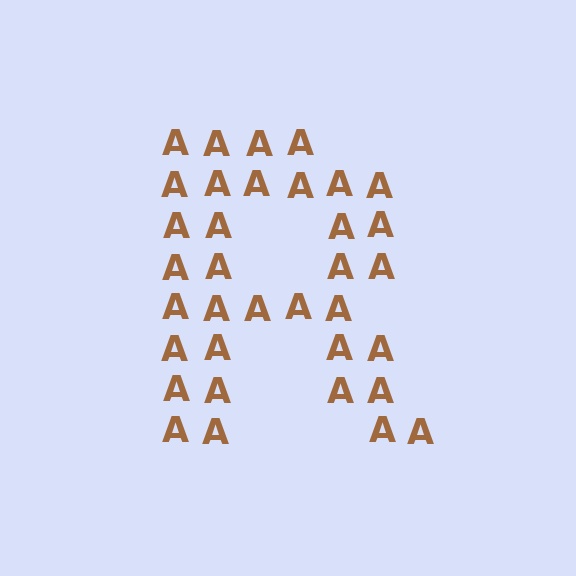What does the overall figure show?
The overall figure shows the letter R.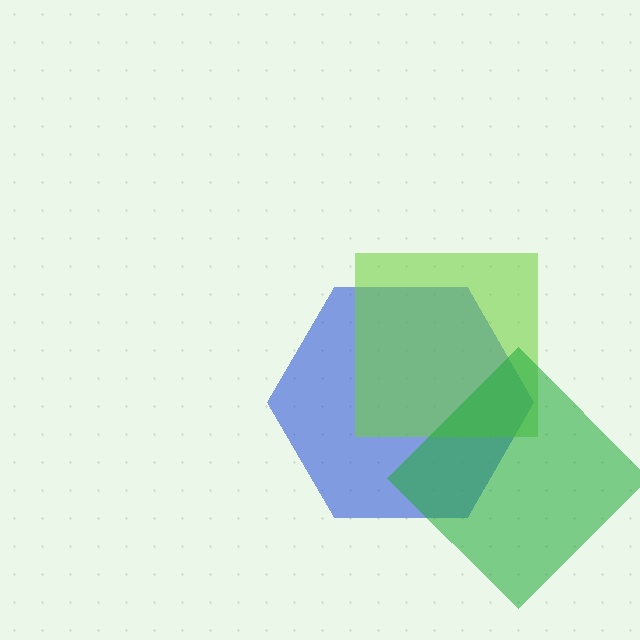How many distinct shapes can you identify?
There are 3 distinct shapes: a blue hexagon, a lime square, a green diamond.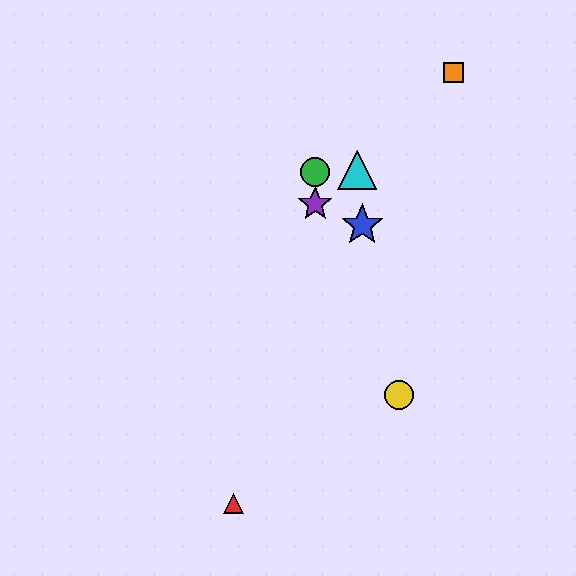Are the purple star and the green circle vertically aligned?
Yes, both are at x≈315.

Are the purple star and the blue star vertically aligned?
No, the purple star is at x≈315 and the blue star is at x≈362.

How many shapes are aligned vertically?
2 shapes (the green circle, the purple star) are aligned vertically.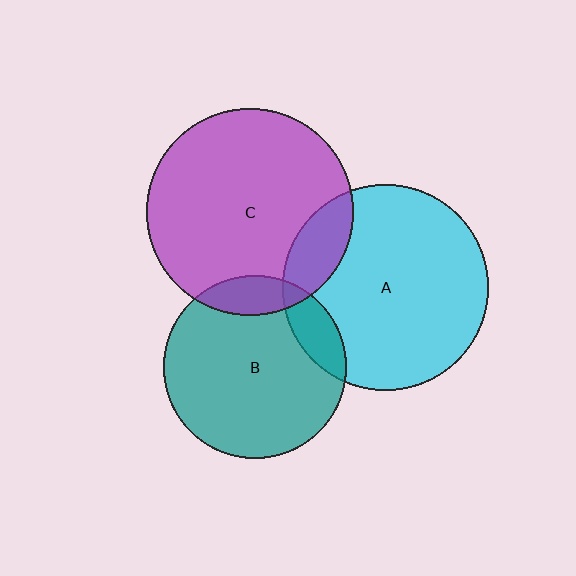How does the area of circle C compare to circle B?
Approximately 1.3 times.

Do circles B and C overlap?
Yes.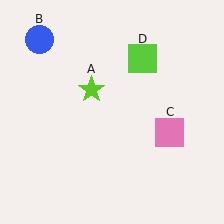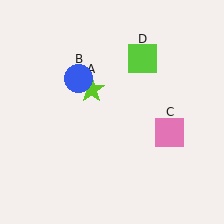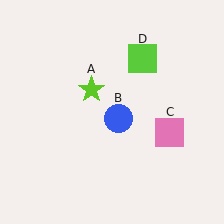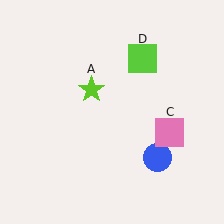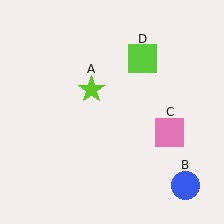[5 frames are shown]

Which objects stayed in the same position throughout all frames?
Lime star (object A) and pink square (object C) and lime square (object D) remained stationary.